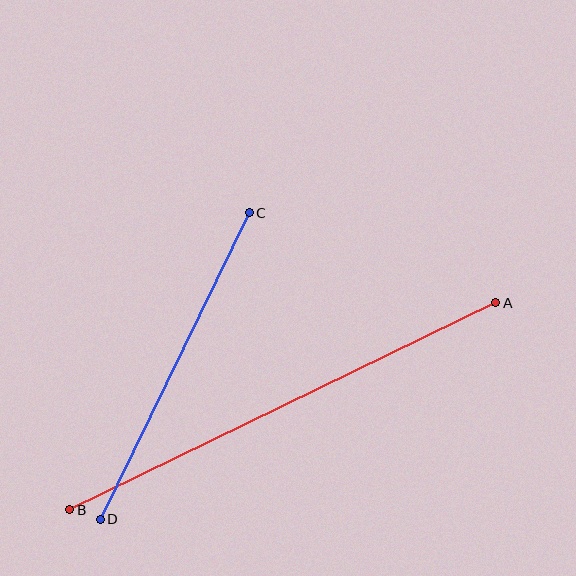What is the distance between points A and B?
The distance is approximately 473 pixels.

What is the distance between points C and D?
The distance is approximately 341 pixels.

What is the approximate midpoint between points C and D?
The midpoint is at approximately (175, 366) pixels.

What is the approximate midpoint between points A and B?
The midpoint is at approximately (283, 406) pixels.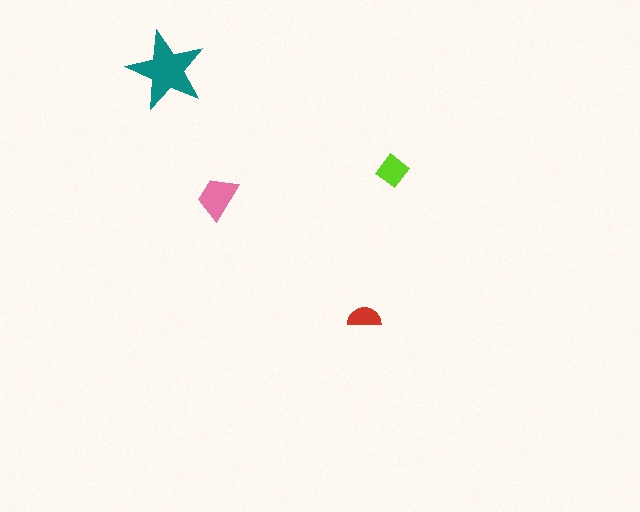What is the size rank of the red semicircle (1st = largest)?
4th.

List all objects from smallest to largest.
The red semicircle, the lime diamond, the pink trapezoid, the teal star.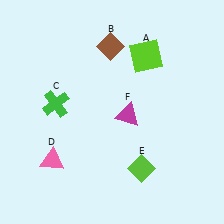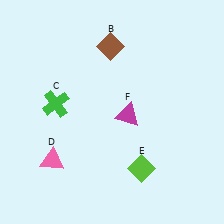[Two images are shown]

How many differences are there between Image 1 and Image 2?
There is 1 difference between the two images.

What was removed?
The lime square (A) was removed in Image 2.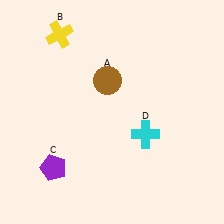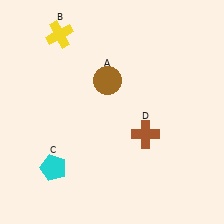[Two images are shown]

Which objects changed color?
C changed from purple to cyan. D changed from cyan to brown.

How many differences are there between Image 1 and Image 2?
There are 2 differences between the two images.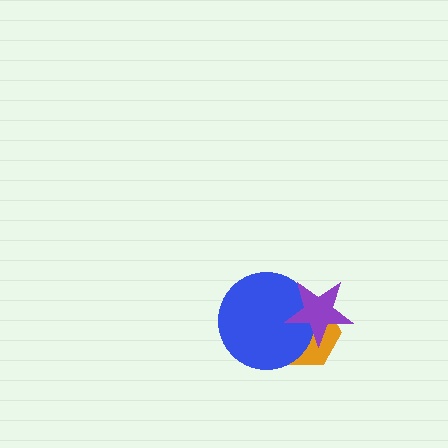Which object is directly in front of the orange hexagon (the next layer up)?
The blue circle is directly in front of the orange hexagon.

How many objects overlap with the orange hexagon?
2 objects overlap with the orange hexagon.